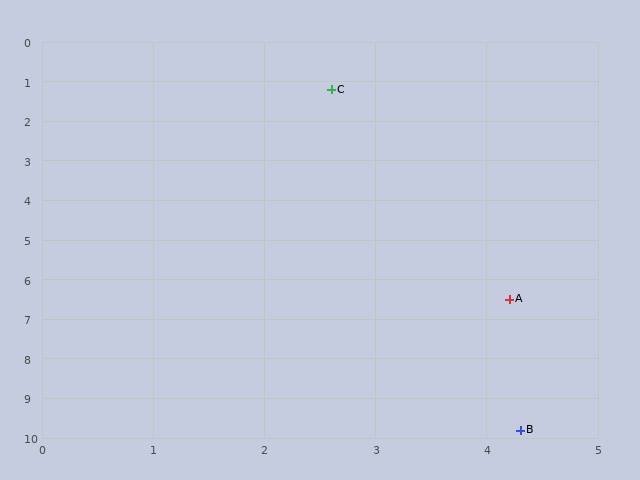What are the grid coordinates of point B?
Point B is at approximately (4.3, 9.8).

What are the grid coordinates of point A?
Point A is at approximately (4.2, 6.5).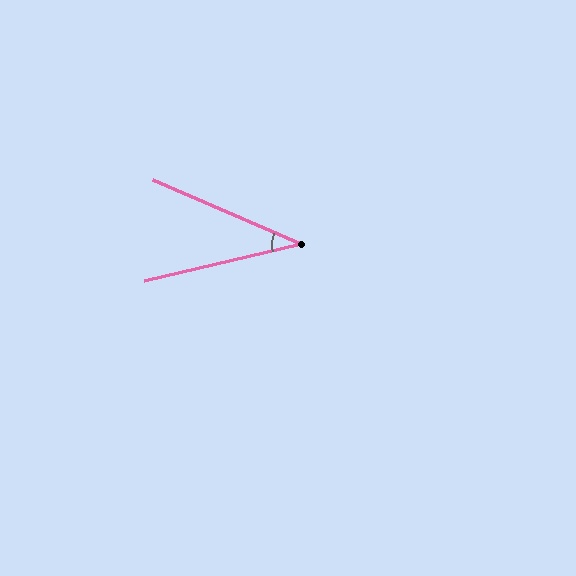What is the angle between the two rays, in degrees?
Approximately 37 degrees.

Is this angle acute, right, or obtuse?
It is acute.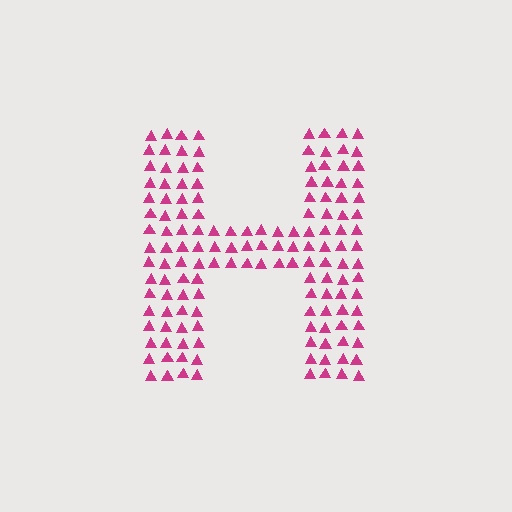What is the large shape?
The large shape is the letter H.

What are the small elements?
The small elements are triangles.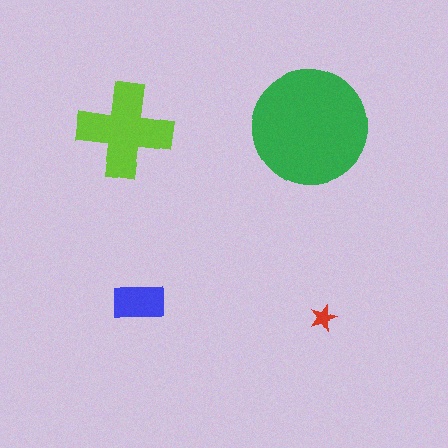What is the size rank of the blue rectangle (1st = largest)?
3rd.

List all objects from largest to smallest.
The green circle, the lime cross, the blue rectangle, the red star.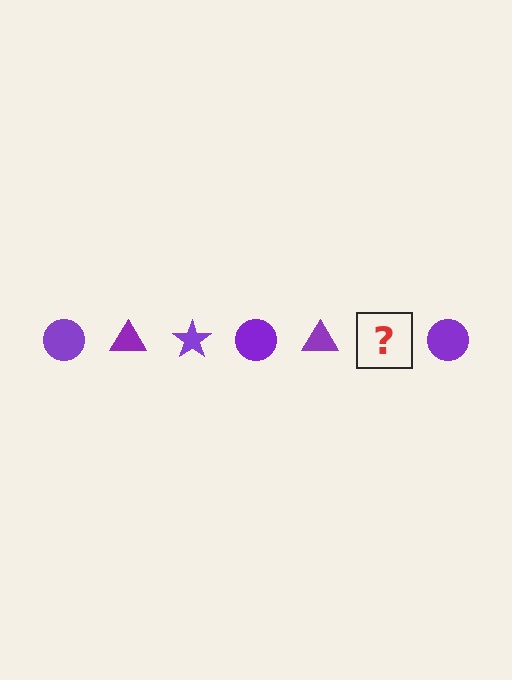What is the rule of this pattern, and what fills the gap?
The rule is that the pattern cycles through circle, triangle, star shapes in purple. The gap should be filled with a purple star.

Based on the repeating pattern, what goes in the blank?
The blank should be a purple star.